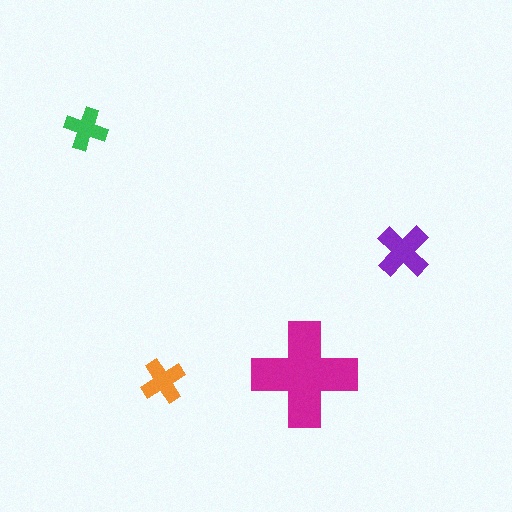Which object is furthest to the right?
The purple cross is rightmost.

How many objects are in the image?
There are 4 objects in the image.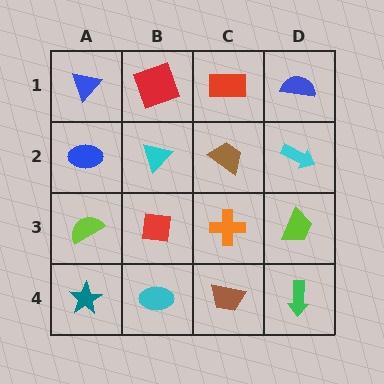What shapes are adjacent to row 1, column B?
A cyan triangle (row 2, column B), a blue triangle (row 1, column A), a red rectangle (row 1, column C).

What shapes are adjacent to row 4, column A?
A lime semicircle (row 3, column A), a cyan ellipse (row 4, column B).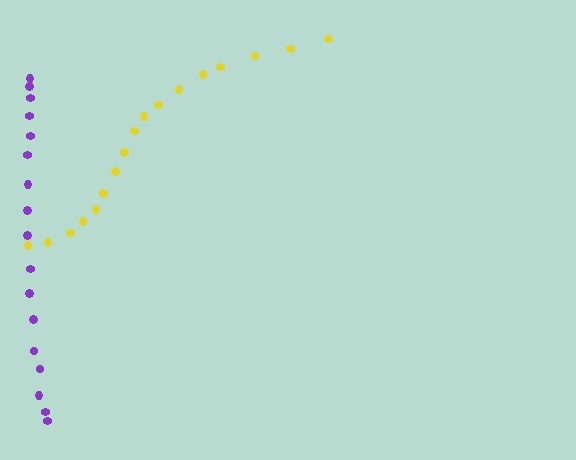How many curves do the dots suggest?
There are 2 distinct paths.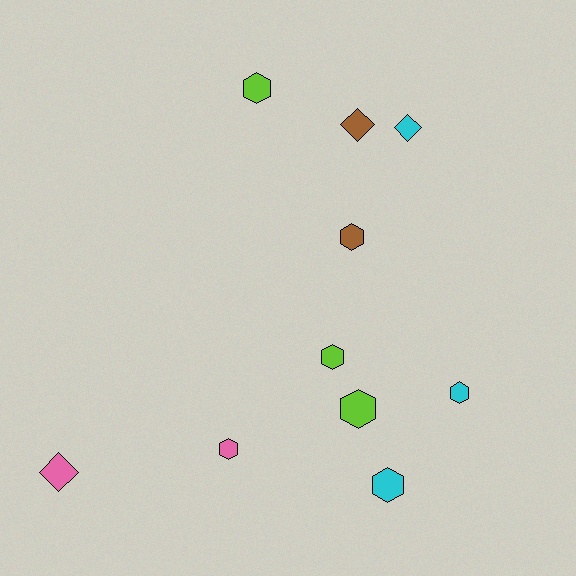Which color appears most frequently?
Cyan, with 3 objects.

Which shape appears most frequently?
Hexagon, with 7 objects.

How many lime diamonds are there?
There are no lime diamonds.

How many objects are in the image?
There are 10 objects.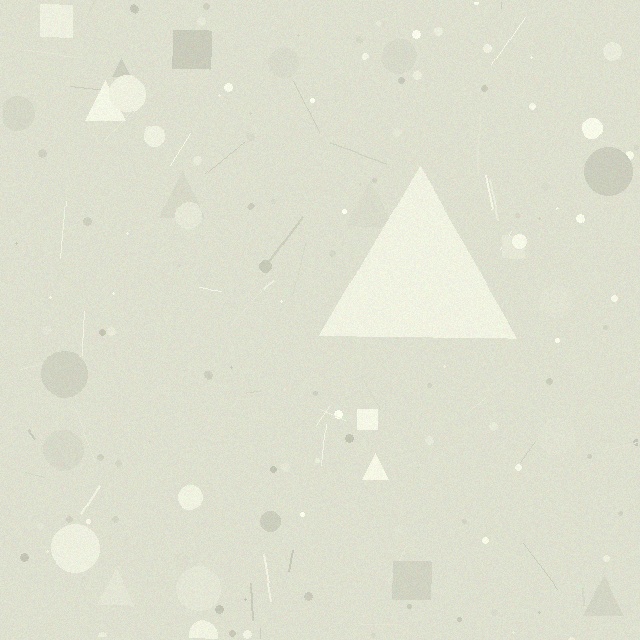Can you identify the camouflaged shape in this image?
The camouflaged shape is a triangle.